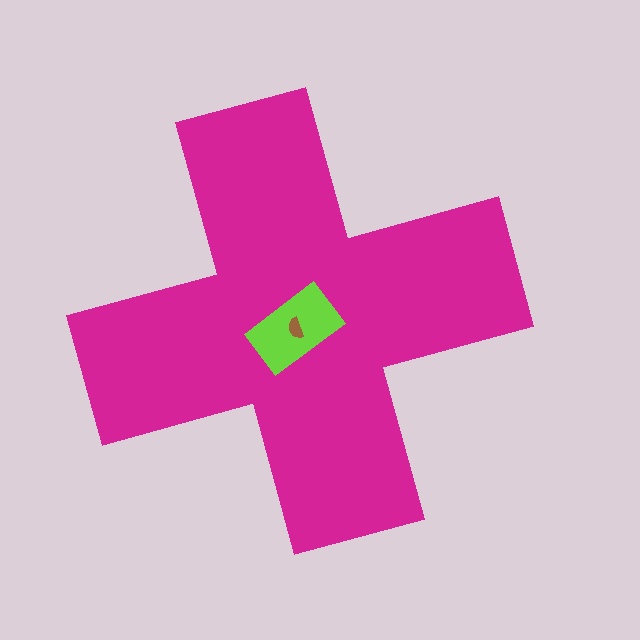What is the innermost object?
The brown semicircle.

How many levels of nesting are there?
3.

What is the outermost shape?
The magenta cross.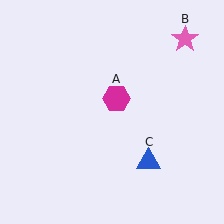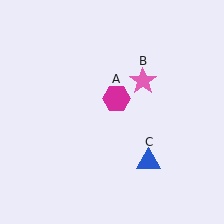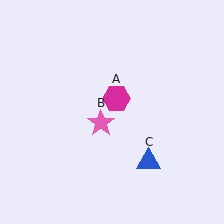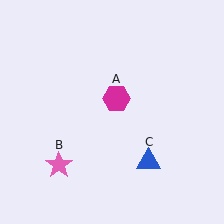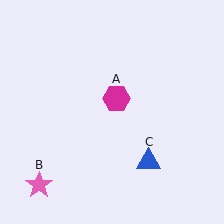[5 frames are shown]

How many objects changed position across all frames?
1 object changed position: pink star (object B).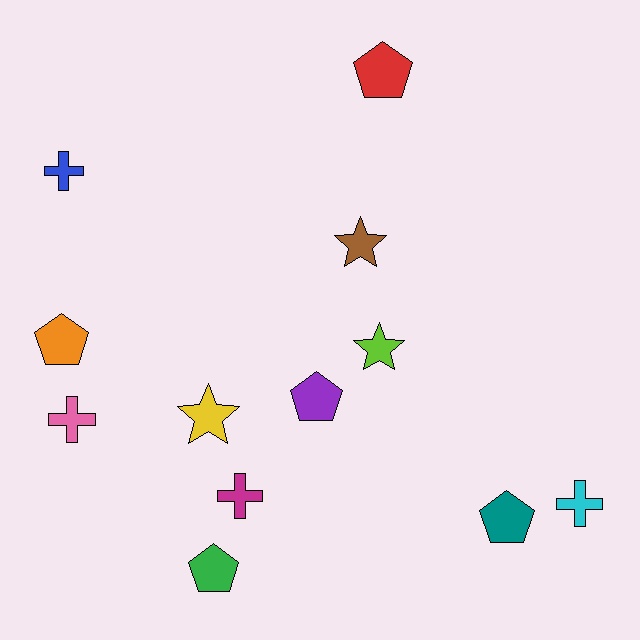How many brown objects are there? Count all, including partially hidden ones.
There is 1 brown object.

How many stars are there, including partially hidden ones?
There are 3 stars.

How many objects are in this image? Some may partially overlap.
There are 12 objects.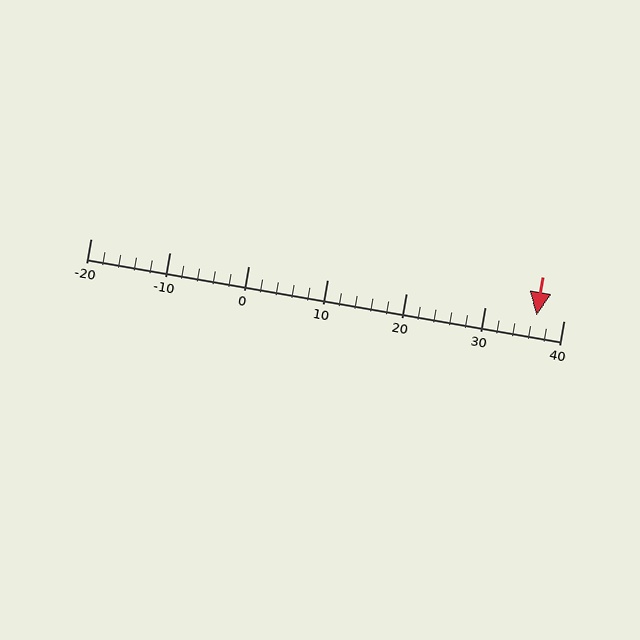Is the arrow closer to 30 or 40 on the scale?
The arrow is closer to 40.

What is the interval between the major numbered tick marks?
The major tick marks are spaced 10 units apart.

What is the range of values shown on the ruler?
The ruler shows values from -20 to 40.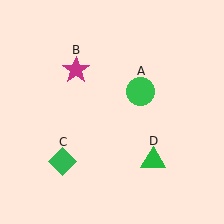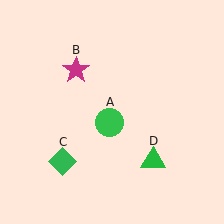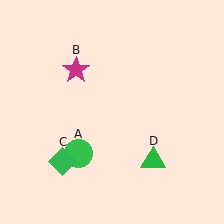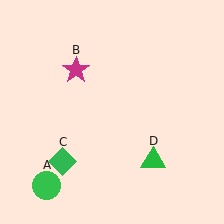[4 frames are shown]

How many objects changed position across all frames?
1 object changed position: green circle (object A).